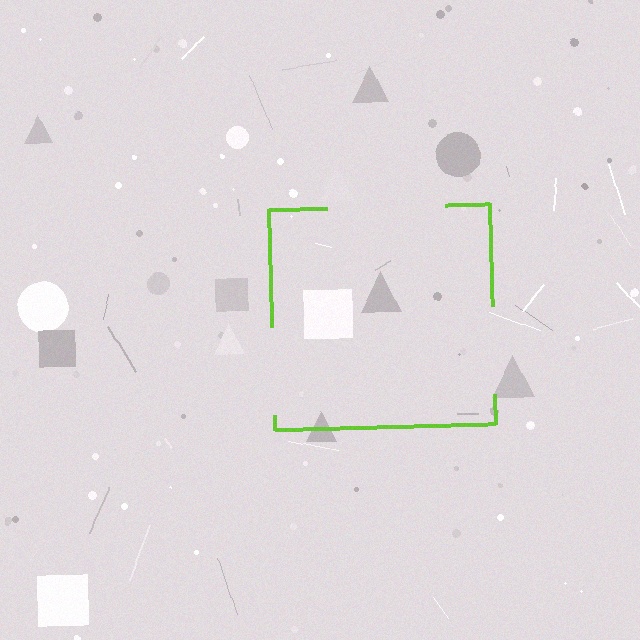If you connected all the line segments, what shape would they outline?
They would outline a square.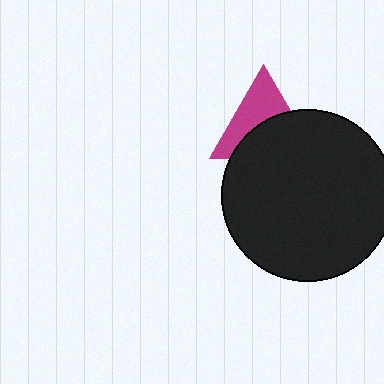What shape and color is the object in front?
The object in front is a black circle.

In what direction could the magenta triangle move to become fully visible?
The magenta triangle could move up. That would shift it out from behind the black circle entirely.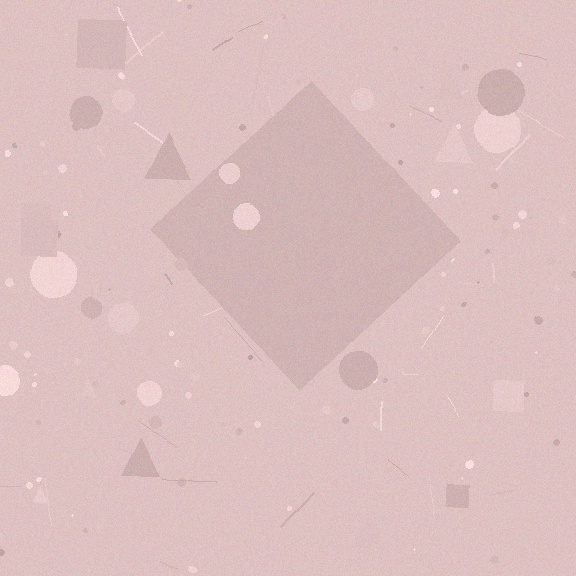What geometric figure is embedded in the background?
A diamond is embedded in the background.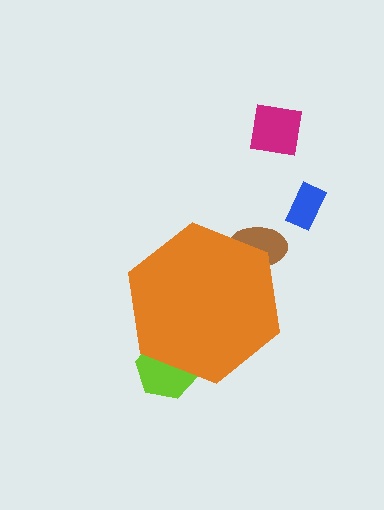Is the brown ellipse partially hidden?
Yes, the brown ellipse is partially hidden behind the orange hexagon.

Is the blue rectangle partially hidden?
No, the blue rectangle is fully visible.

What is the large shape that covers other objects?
An orange hexagon.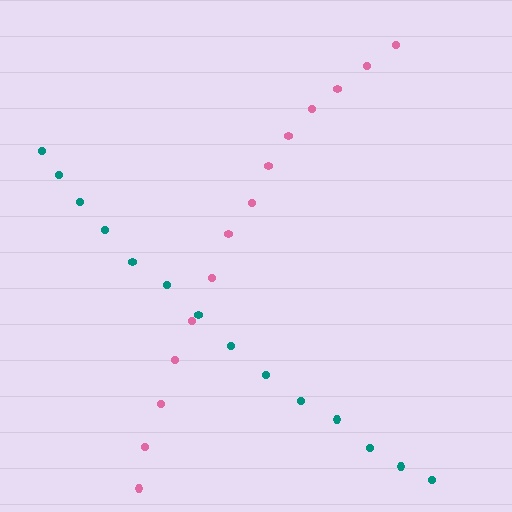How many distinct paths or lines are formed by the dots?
There are 2 distinct paths.